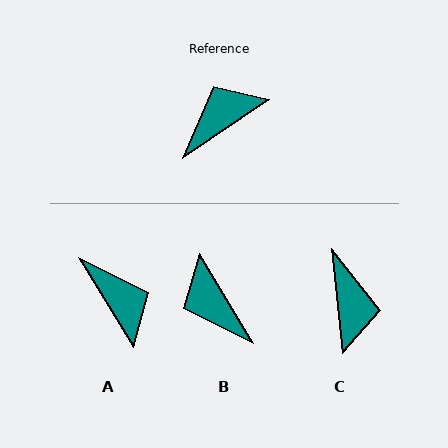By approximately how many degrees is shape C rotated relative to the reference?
Approximately 119 degrees clockwise.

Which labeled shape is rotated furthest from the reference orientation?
C, about 119 degrees away.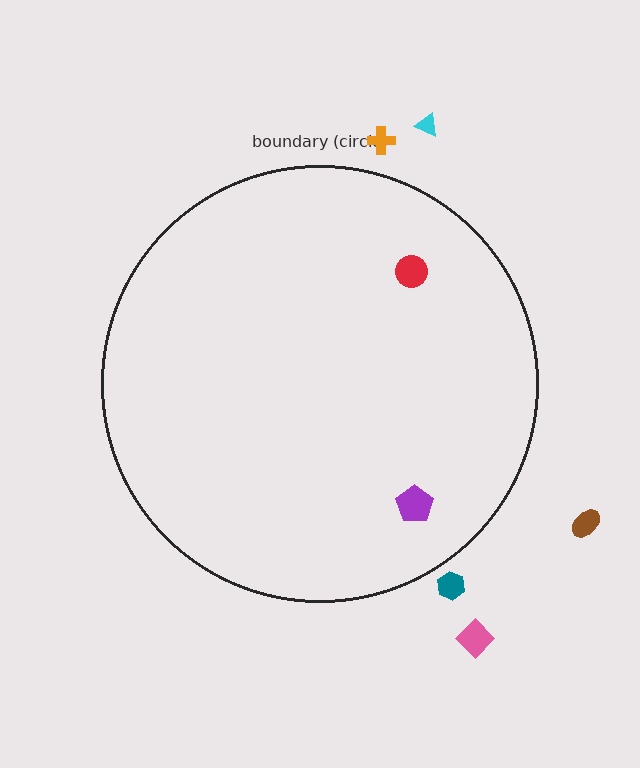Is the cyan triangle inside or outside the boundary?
Outside.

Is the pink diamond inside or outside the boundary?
Outside.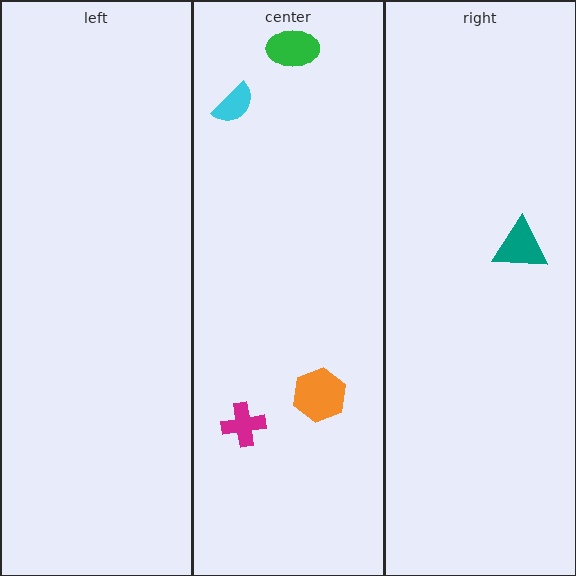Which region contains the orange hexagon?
The center region.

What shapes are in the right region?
The teal triangle.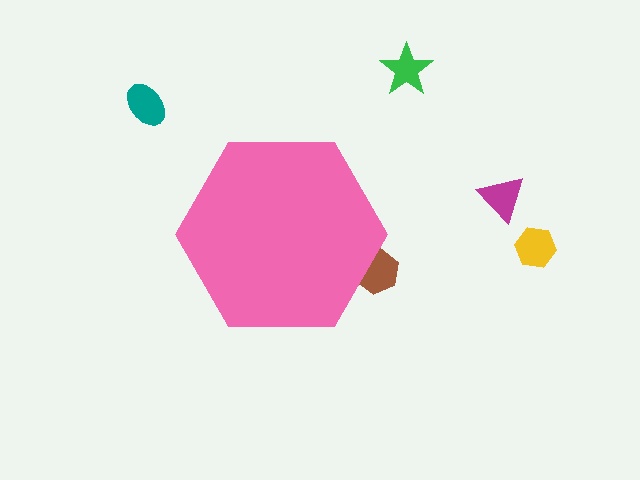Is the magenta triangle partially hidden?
No, the magenta triangle is fully visible.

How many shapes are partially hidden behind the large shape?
1 shape is partially hidden.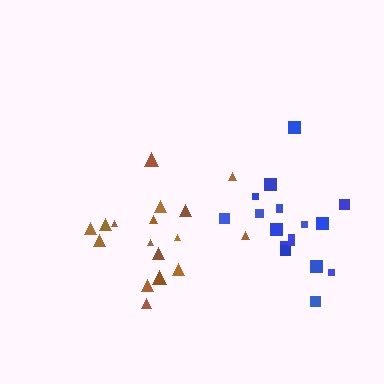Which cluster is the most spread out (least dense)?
Brown.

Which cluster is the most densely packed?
Blue.